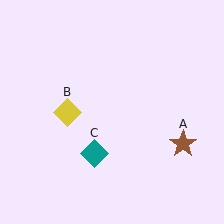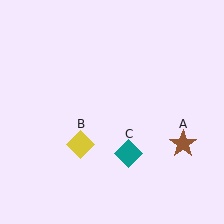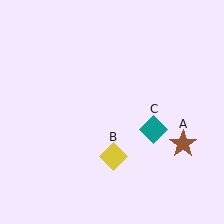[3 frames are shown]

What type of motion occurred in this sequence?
The yellow diamond (object B), teal diamond (object C) rotated counterclockwise around the center of the scene.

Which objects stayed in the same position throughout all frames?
Brown star (object A) remained stationary.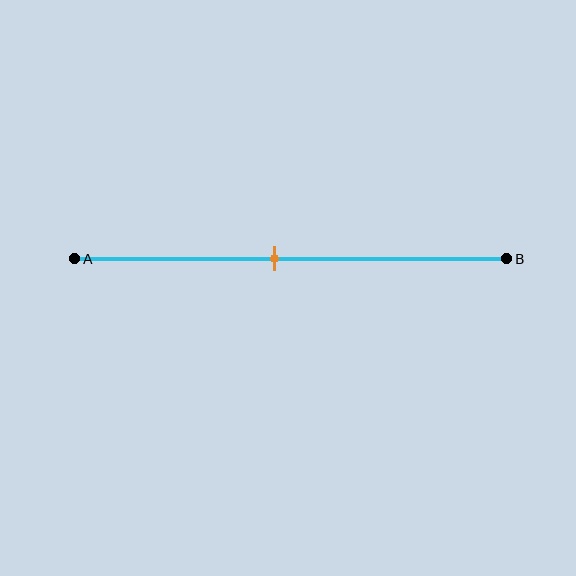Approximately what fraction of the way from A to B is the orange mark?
The orange mark is approximately 45% of the way from A to B.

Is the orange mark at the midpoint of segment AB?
No, the mark is at about 45% from A, not at the 50% midpoint.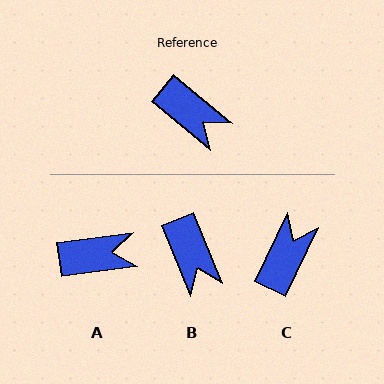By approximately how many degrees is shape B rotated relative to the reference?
Approximately 28 degrees clockwise.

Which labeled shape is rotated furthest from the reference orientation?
C, about 104 degrees away.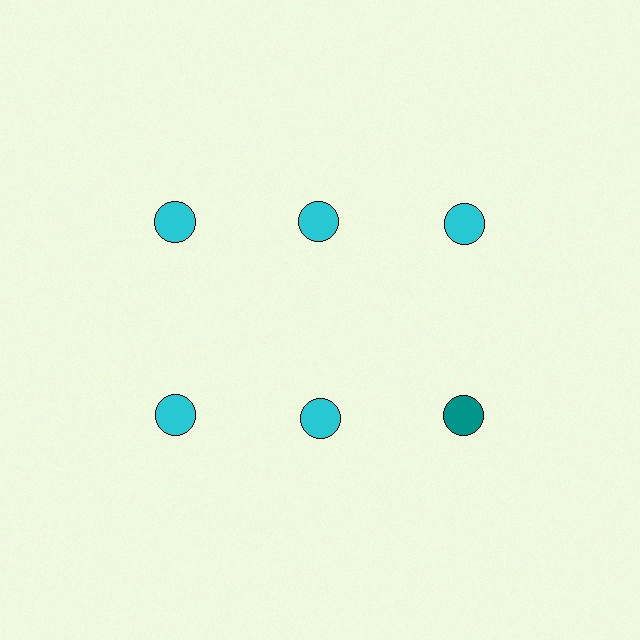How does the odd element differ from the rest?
It has a different color: teal instead of cyan.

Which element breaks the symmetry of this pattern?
The teal circle in the second row, center column breaks the symmetry. All other shapes are cyan circles.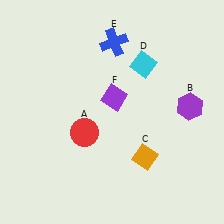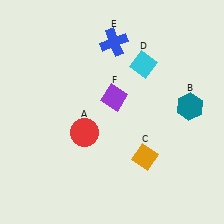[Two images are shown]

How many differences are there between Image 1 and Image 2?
There is 1 difference between the two images.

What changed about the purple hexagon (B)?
In Image 1, B is purple. In Image 2, it changed to teal.